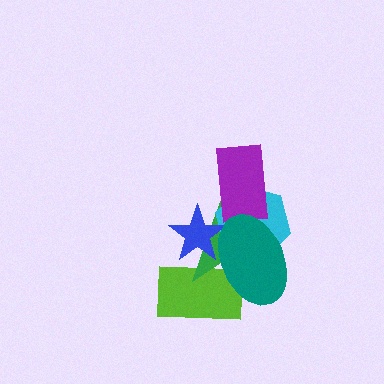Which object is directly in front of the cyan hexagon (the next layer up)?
The purple rectangle is directly in front of the cyan hexagon.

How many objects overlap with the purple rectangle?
2 objects overlap with the purple rectangle.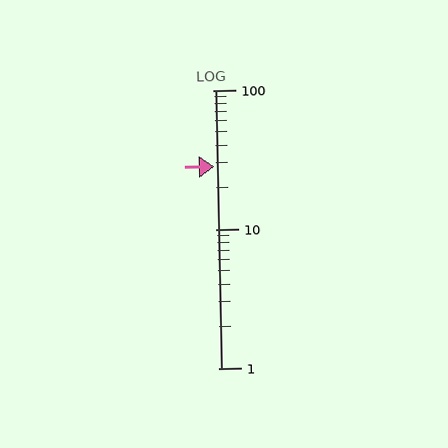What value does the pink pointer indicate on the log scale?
The pointer indicates approximately 28.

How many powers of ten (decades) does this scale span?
The scale spans 2 decades, from 1 to 100.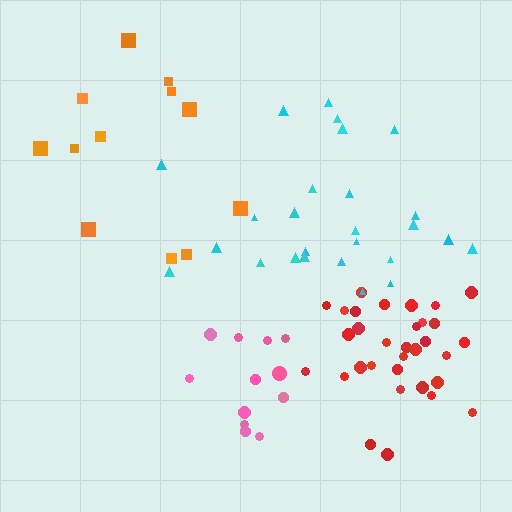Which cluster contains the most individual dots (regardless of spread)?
Red (32).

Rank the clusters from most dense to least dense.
red, pink, cyan, orange.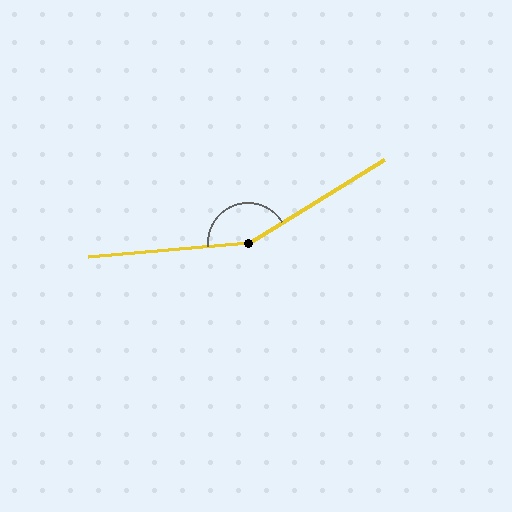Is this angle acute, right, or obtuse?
It is obtuse.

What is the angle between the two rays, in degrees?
Approximately 154 degrees.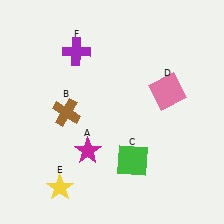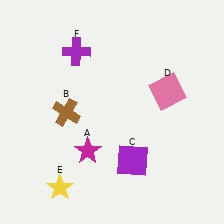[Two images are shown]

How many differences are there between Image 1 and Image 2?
There is 1 difference between the two images.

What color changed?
The square (C) changed from green in Image 1 to purple in Image 2.